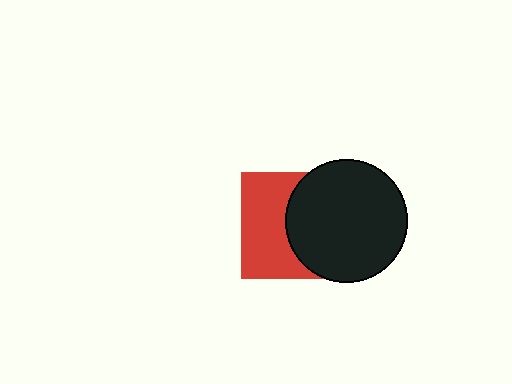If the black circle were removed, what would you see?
You would see the complete red square.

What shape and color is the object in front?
The object in front is a black circle.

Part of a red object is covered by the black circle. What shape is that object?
It is a square.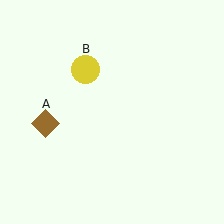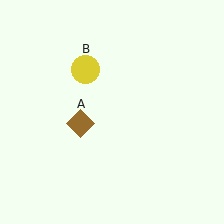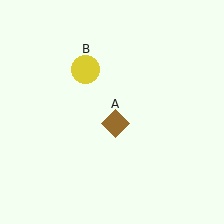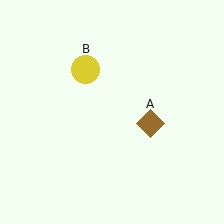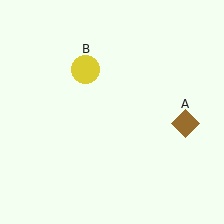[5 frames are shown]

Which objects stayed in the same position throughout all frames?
Yellow circle (object B) remained stationary.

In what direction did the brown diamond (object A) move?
The brown diamond (object A) moved right.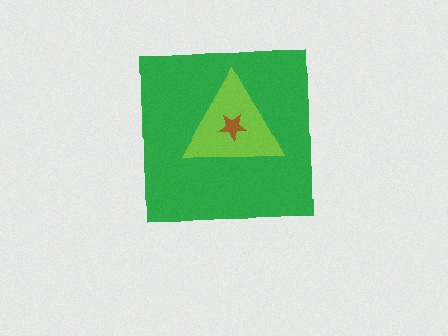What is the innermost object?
The brown star.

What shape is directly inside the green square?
The lime triangle.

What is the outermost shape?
The green square.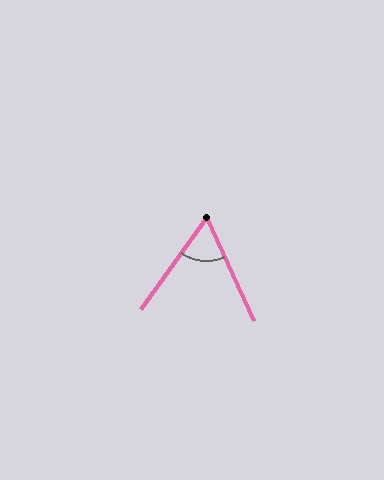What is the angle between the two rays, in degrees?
Approximately 60 degrees.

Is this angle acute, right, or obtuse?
It is acute.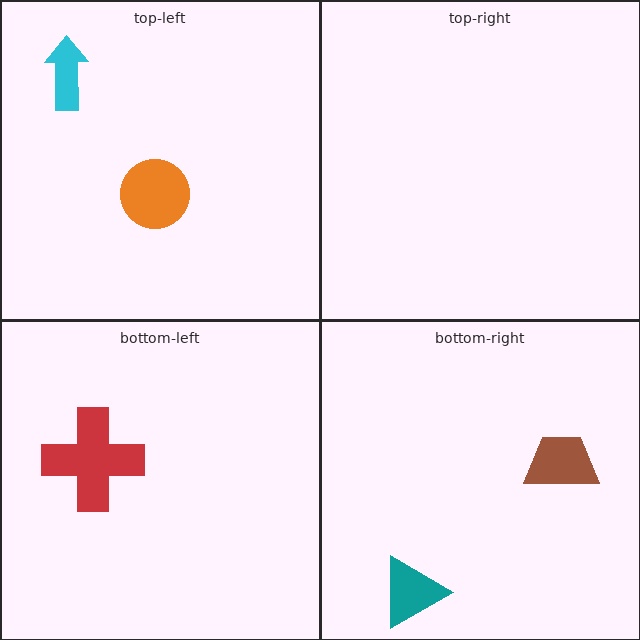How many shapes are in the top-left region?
2.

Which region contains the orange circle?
The top-left region.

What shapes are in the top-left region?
The cyan arrow, the orange circle.